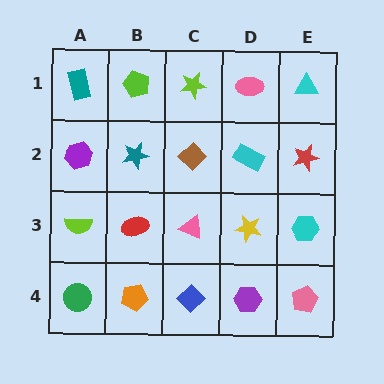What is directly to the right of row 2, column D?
A red star.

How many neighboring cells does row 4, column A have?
2.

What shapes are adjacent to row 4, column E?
A cyan hexagon (row 3, column E), a purple hexagon (row 4, column D).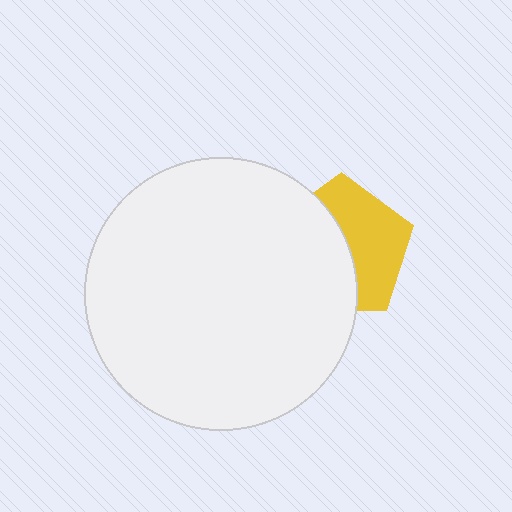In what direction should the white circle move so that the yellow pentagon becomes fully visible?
The white circle should move left. That is the shortest direction to clear the overlap and leave the yellow pentagon fully visible.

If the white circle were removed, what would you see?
You would see the complete yellow pentagon.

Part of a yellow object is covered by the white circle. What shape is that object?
It is a pentagon.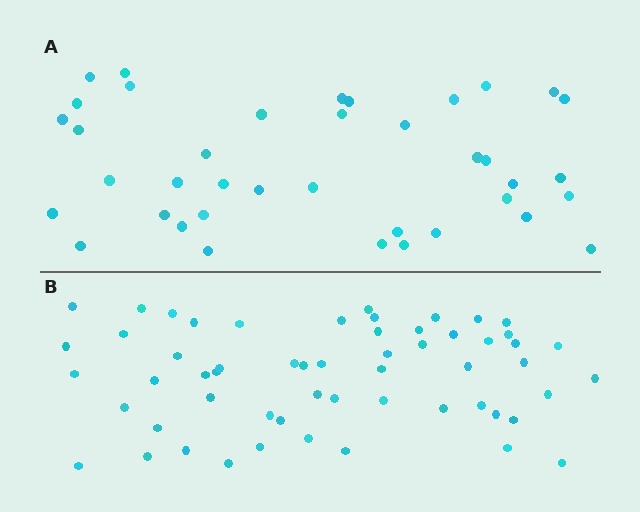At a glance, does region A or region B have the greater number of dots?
Region B (the bottom region) has more dots.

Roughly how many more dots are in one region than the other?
Region B has approximately 20 more dots than region A.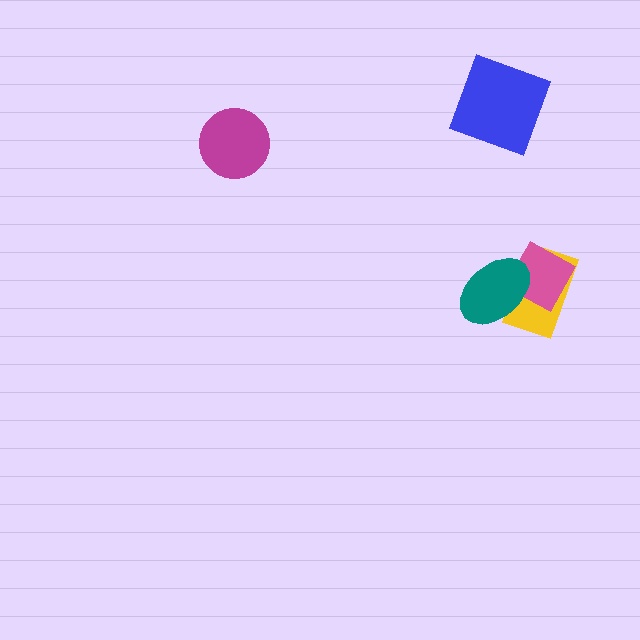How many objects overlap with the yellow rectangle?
2 objects overlap with the yellow rectangle.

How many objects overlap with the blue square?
0 objects overlap with the blue square.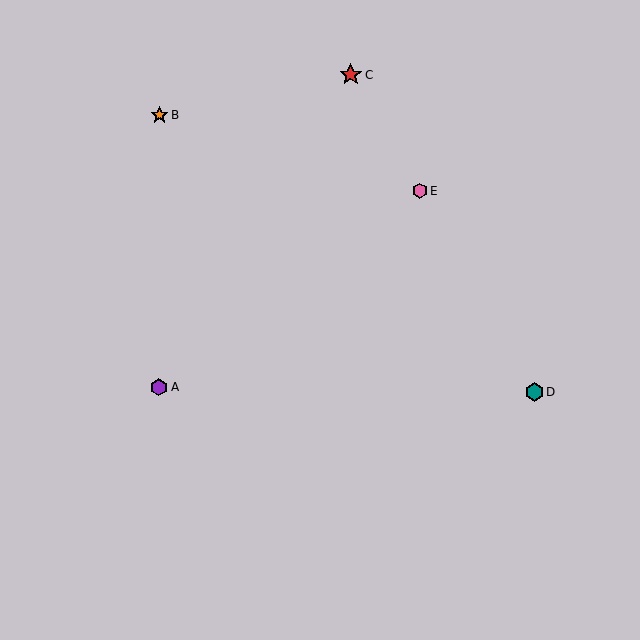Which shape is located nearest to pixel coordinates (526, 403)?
The teal hexagon (labeled D) at (534, 392) is nearest to that location.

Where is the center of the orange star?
The center of the orange star is at (159, 115).